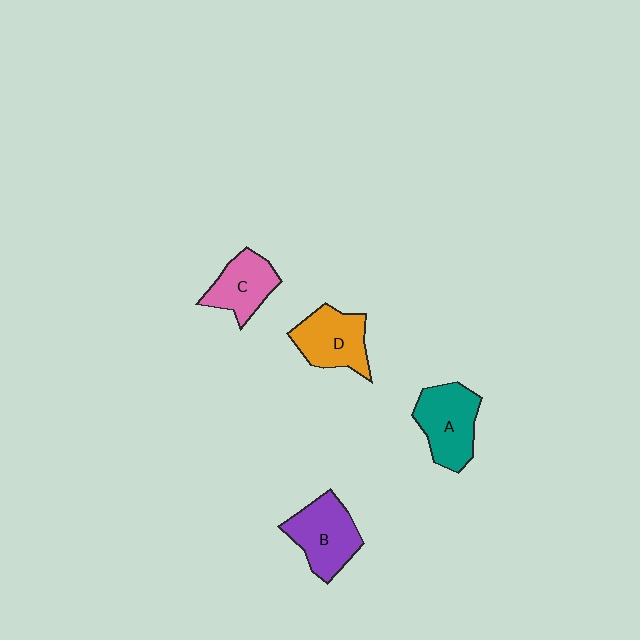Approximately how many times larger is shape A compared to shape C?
Approximately 1.3 times.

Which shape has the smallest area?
Shape C (pink).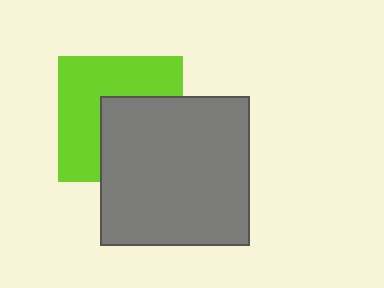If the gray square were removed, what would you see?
You would see the complete lime square.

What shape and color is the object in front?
The object in front is a gray square.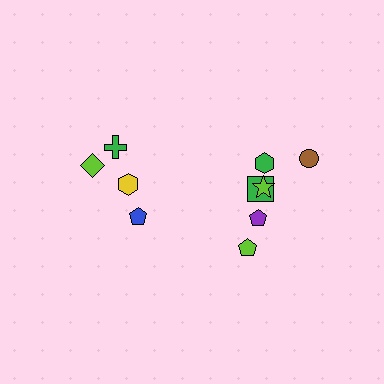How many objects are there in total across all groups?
There are 10 objects.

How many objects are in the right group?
There are 6 objects.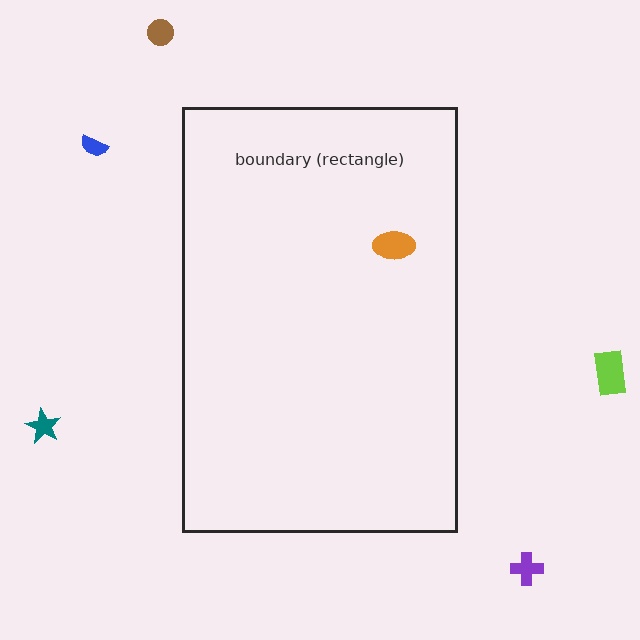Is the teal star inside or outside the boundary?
Outside.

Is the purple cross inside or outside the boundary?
Outside.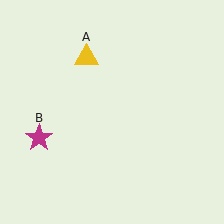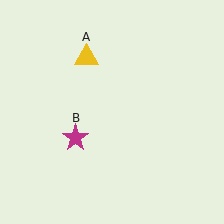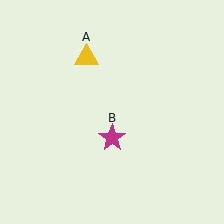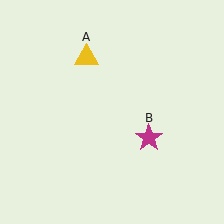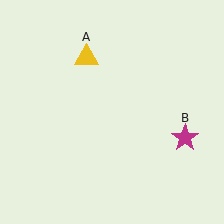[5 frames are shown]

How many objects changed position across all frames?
1 object changed position: magenta star (object B).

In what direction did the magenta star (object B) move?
The magenta star (object B) moved right.